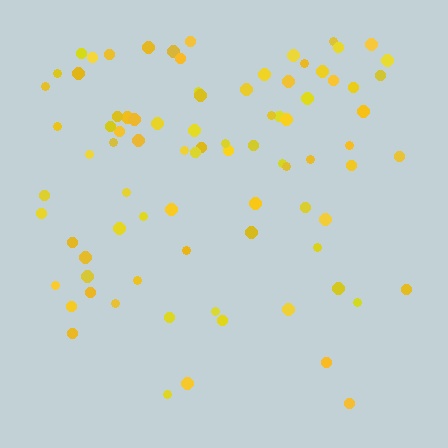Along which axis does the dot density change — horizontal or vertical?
Vertical.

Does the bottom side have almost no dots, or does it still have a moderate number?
Still a moderate number, just noticeably fewer than the top.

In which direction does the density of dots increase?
From bottom to top, with the top side densest.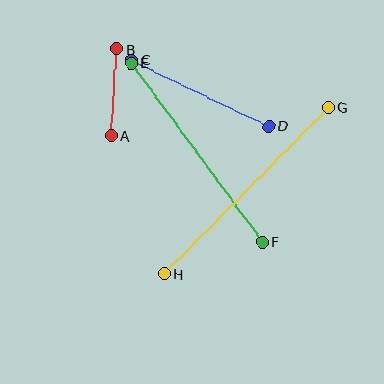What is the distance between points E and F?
The distance is approximately 222 pixels.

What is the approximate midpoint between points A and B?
The midpoint is at approximately (114, 92) pixels.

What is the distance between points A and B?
The distance is approximately 87 pixels.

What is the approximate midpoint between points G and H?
The midpoint is at approximately (246, 191) pixels.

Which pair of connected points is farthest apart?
Points G and H are farthest apart.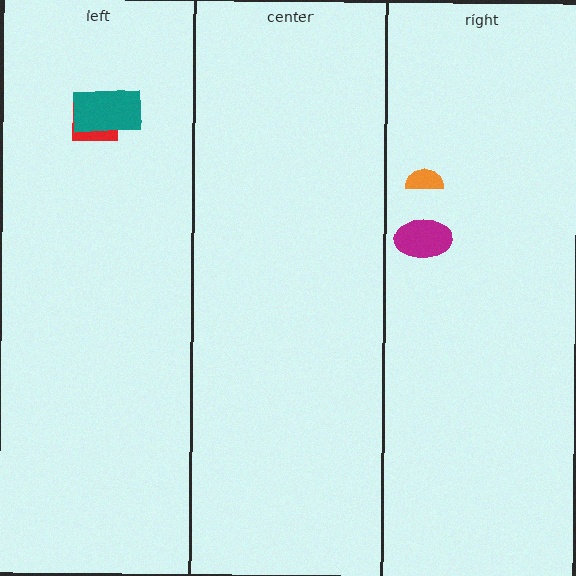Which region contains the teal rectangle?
The left region.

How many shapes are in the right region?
2.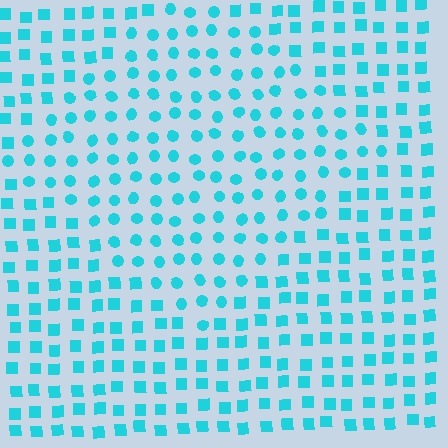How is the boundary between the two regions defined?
The boundary is defined by a change in element shape: circles inside vs. squares outside. All elements share the same color and spacing.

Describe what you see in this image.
The image is filled with small cyan elements arranged in a uniform grid. A diamond-shaped region contains circles, while the surrounding area contains squares. The boundary is defined purely by the change in element shape.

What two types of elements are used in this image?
The image uses circles inside the diamond region and squares outside it.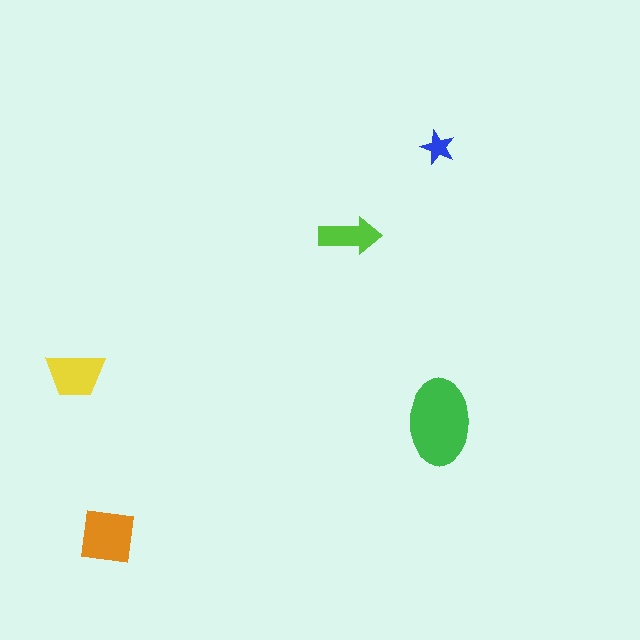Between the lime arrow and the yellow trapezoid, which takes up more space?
The yellow trapezoid.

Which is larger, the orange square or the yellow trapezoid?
The orange square.